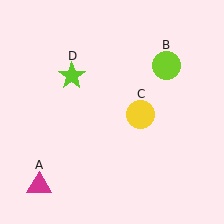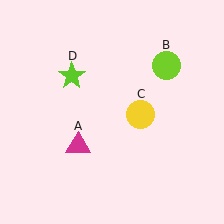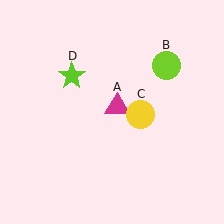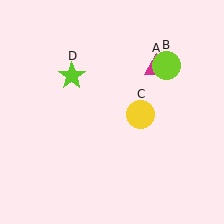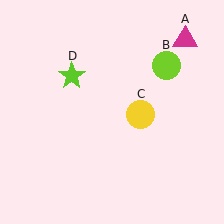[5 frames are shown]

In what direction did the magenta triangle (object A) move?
The magenta triangle (object A) moved up and to the right.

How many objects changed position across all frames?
1 object changed position: magenta triangle (object A).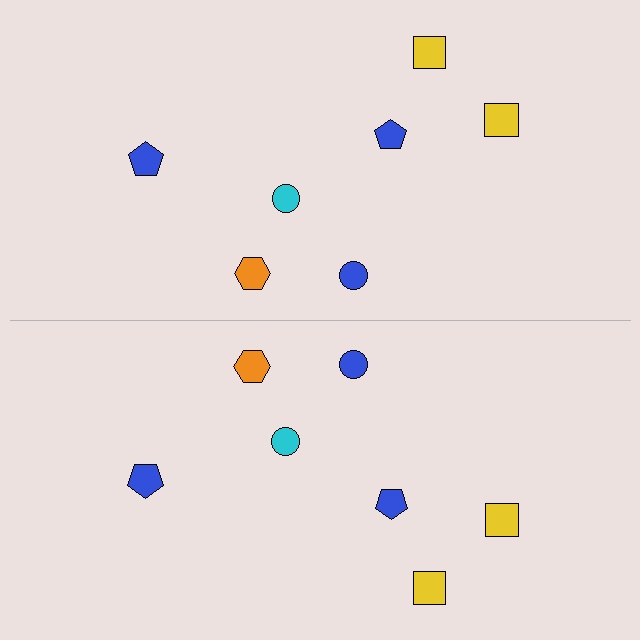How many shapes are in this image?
There are 14 shapes in this image.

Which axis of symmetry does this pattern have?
The pattern has a horizontal axis of symmetry running through the center of the image.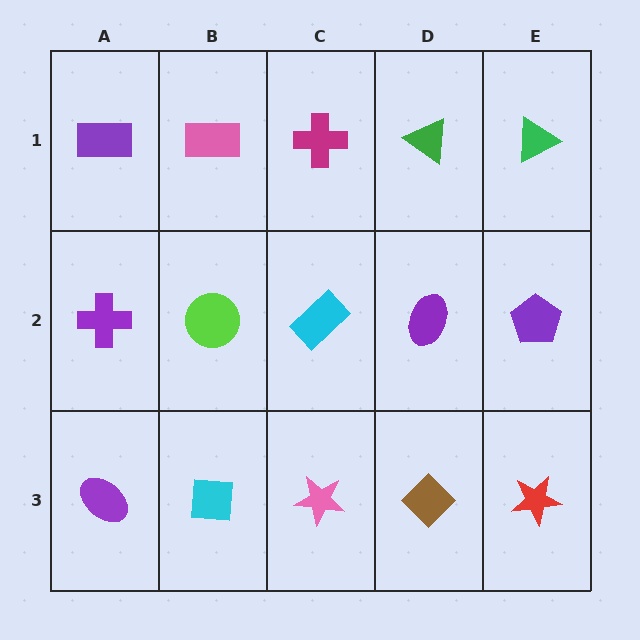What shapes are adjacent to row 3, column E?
A purple pentagon (row 2, column E), a brown diamond (row 3, column D).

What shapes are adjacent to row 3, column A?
A purple cross (row 2, column A), a cyan square (row 3, column B).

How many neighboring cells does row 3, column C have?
3.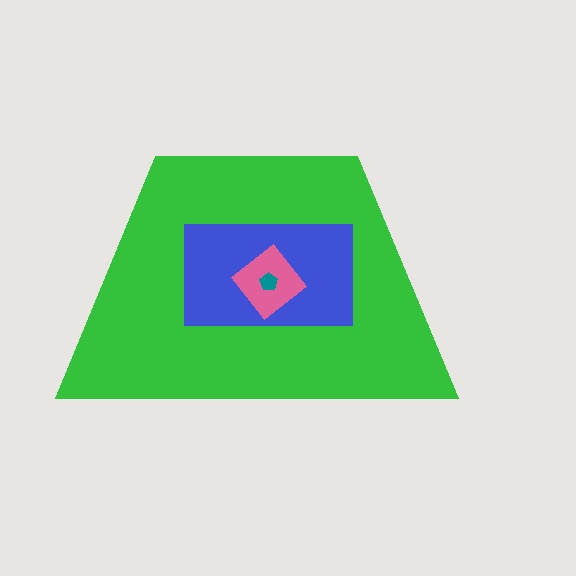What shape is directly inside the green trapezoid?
The blue rectangle.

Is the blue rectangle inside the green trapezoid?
Yes.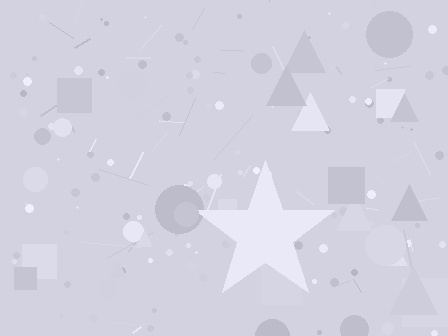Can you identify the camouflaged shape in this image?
The camouflaged shape is a star.